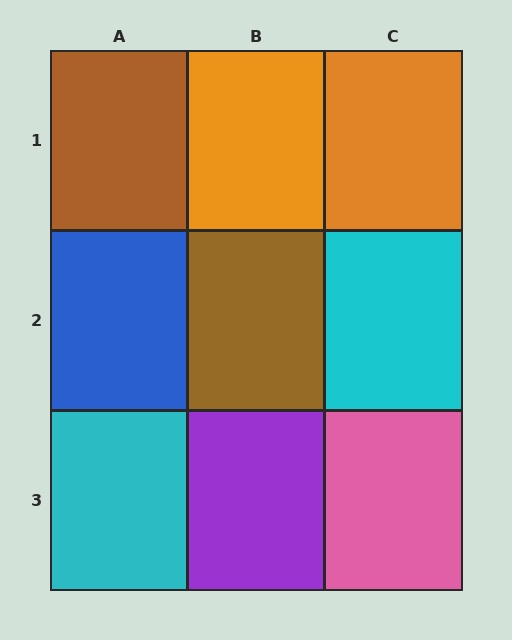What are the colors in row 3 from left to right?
Cyan, purple, pink.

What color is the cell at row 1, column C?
Orange.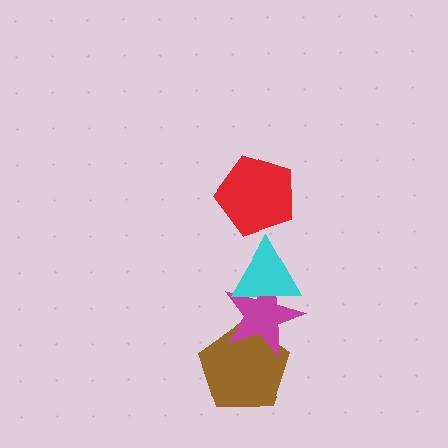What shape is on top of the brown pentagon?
The magenta star is on top of the brown pentagon.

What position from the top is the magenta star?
The magenta star is 3rd from the top.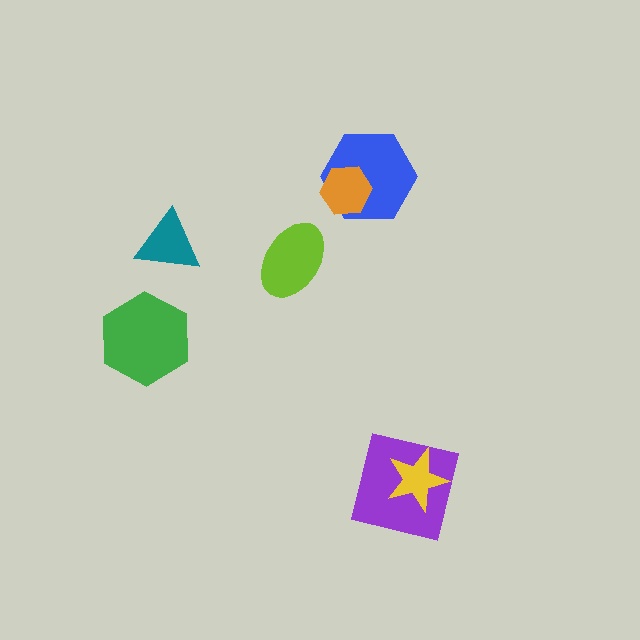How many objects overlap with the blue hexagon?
1 object overlaps with the blue hexagon.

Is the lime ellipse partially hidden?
No, no other shape covers it.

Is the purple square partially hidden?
Yes, it is partially covered by another shape.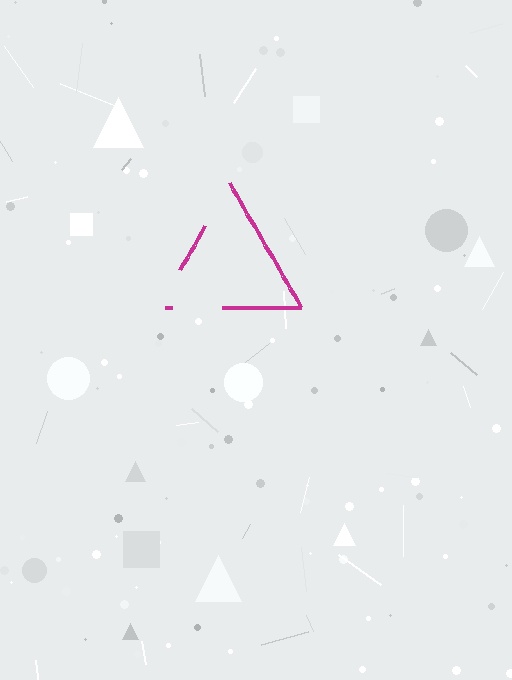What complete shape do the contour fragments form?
The contour fragments form a triangle.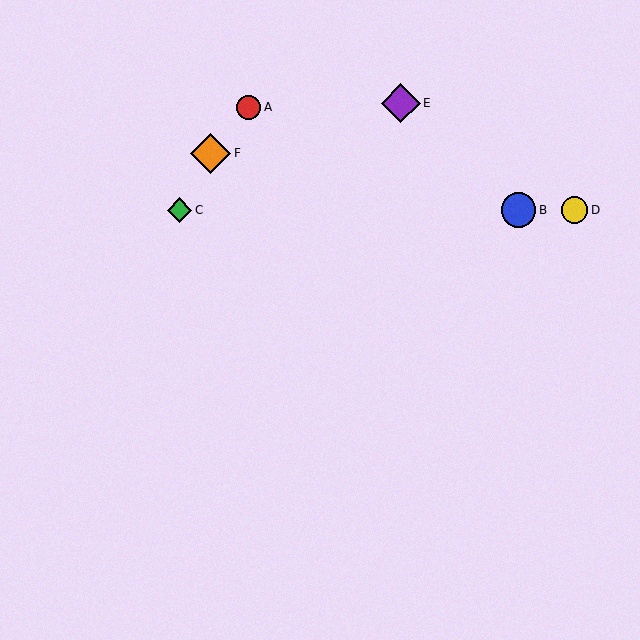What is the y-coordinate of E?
Object E is at y≈103.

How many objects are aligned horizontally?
3 objects (B, C, D) are aligned horizontally.